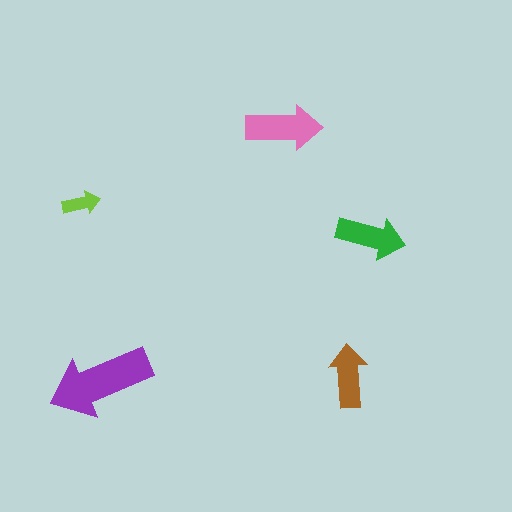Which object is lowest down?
The purple arrow is bottommost.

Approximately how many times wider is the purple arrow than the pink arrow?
About 1.5 times wider.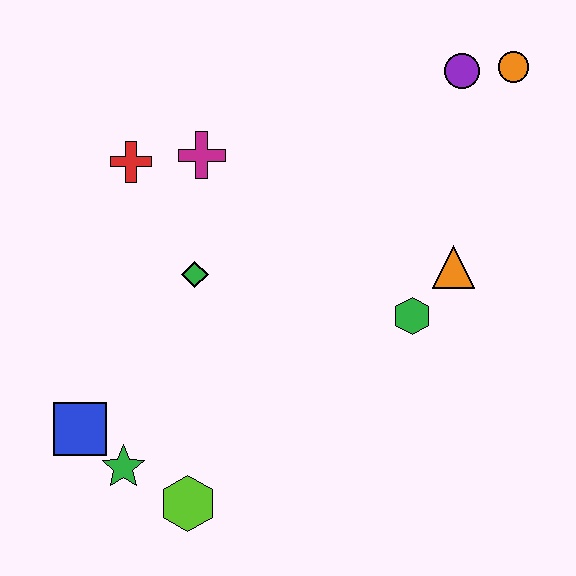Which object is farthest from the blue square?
The orange circle is farthest from the blue square.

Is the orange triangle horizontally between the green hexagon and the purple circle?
Yes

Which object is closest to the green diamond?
The magenta cross is closest to the green diamond.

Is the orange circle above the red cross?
Yes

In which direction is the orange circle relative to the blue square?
The orange circle is to the right of the blue square.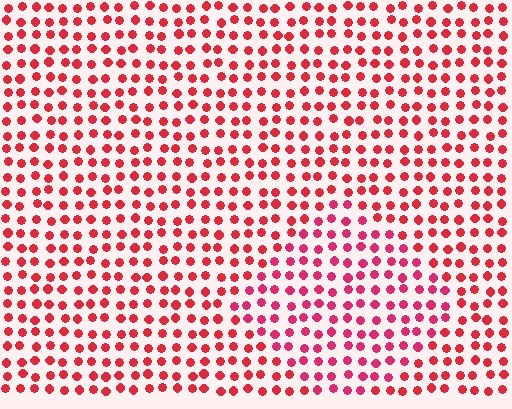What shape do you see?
I see a diamond.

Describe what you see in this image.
The image is filled with small red elements in a uniform arrangement. A diamond-shaped region is visible where the elements are tinted to a slightly different hue, forming a subtle color boundary.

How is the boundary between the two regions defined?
The boundary is defined purely by a slight shift in hue (about 18 degrees). Spacing, size, and orientation are identical on both sides.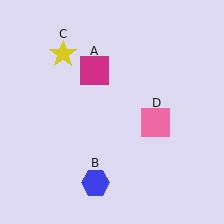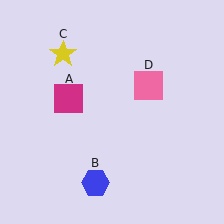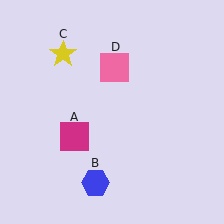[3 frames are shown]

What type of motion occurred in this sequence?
The magenta square (object A), pink square (object D) rotated counterclockwise around the center of the scene.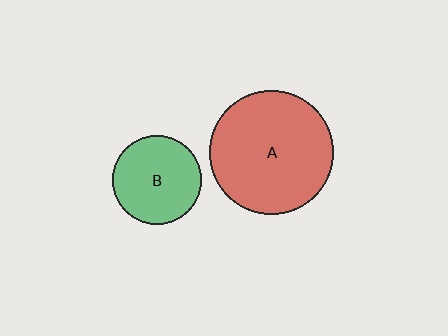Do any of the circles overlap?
No, none of the circles overlap.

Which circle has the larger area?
Circle A (red).